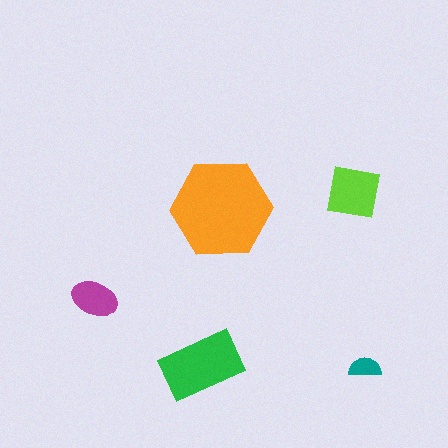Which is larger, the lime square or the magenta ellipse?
The lime square.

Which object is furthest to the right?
The teal semicircle is rightmost.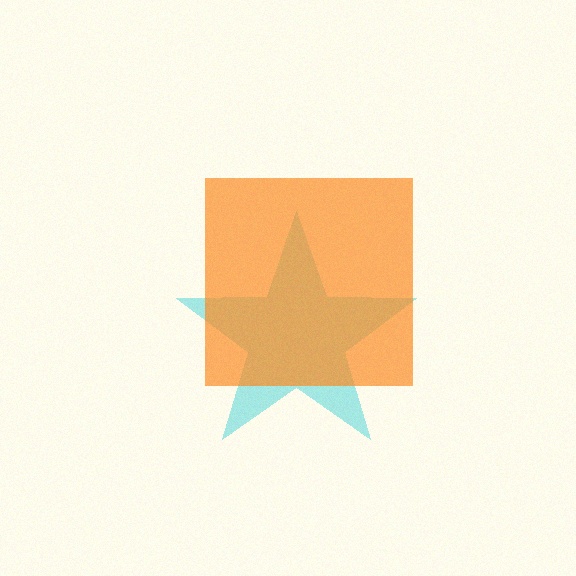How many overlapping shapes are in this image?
There are 2 overlapping shapes in the image.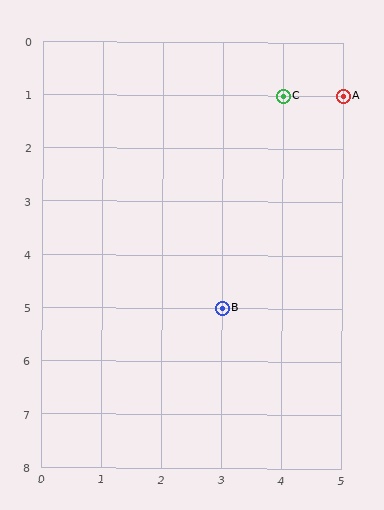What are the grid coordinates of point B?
Point B is at grid coordinates (3, 5).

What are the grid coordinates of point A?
Point A is at grid coordinates (5, 1).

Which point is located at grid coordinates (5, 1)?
Point A is at (5, 1).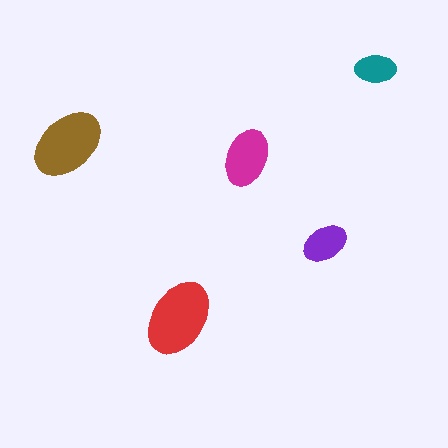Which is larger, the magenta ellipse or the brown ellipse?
The brown one.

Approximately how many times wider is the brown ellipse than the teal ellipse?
About 2 times wider.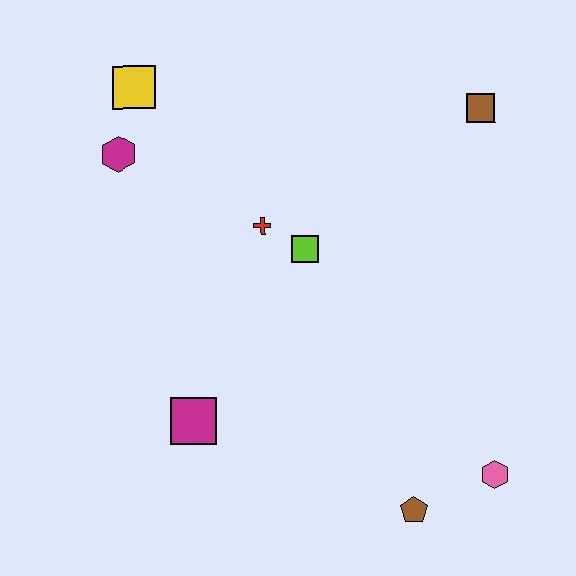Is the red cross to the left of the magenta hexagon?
No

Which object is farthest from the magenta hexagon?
The pink hexagon is farthest from the magenta hexagon.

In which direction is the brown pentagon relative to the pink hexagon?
The brown pentagon is to the left of the pink hexagon.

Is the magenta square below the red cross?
Yes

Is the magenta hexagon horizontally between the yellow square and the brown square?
No